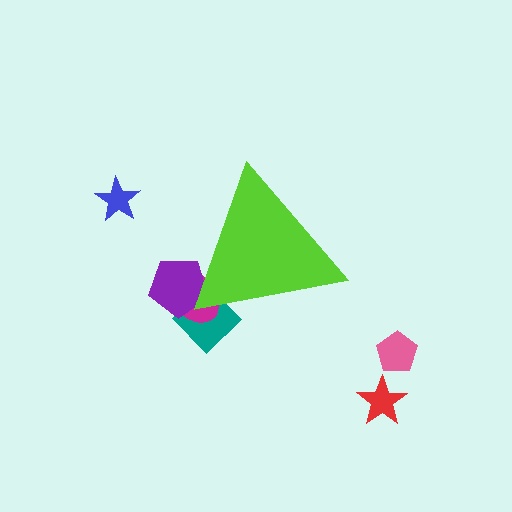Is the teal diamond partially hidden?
Yes, the teal diamond is partially hidden behind the lime triangle.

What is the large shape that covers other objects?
A lime triangle.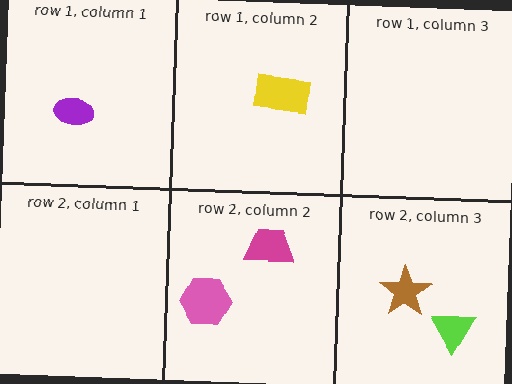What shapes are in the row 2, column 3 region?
The brown star, the lime triangle.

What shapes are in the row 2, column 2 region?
The pink hexagon, the magenta trapezoid.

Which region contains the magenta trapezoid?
The row 2, column 2 region.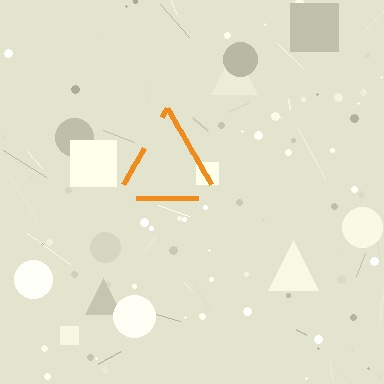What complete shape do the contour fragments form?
The contour fragments form a triangle.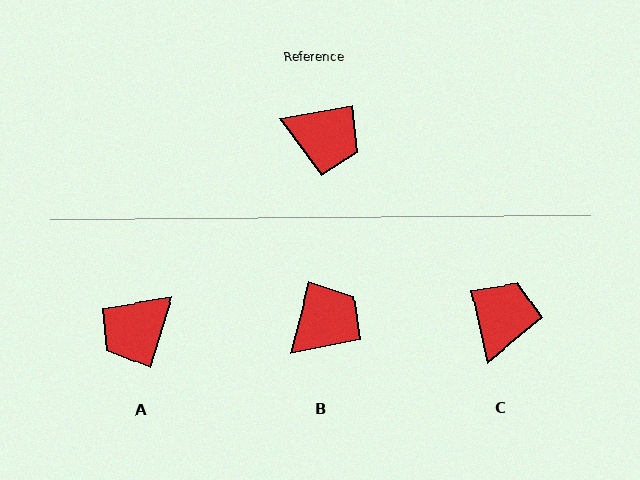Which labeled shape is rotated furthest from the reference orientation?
A, about 117 degrees away.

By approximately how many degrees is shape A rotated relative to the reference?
Approximately 117 degrees clockwise.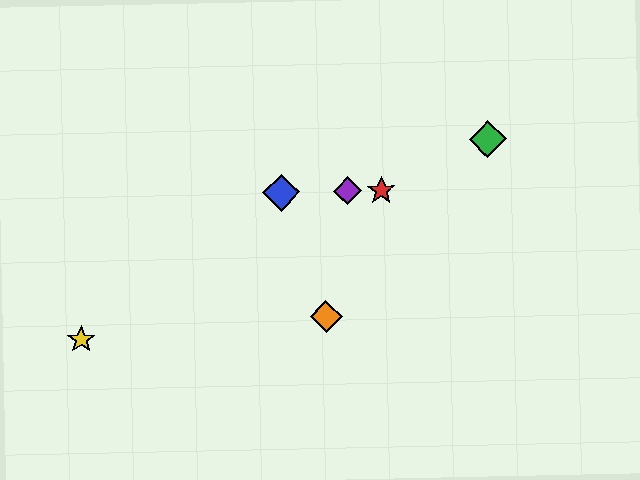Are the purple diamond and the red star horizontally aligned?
Yes, both are at y≈191.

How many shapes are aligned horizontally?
3 shapes (the red star, the blue diamond, the purple diamond) are aligned horizontally.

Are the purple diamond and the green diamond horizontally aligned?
No, the purple diamond is at y≈191 and the green diamond is at y≈139.